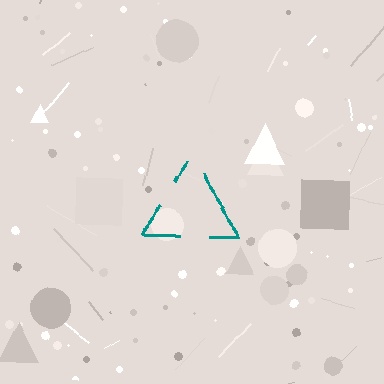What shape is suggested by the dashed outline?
The dashed outline suggests a triangle.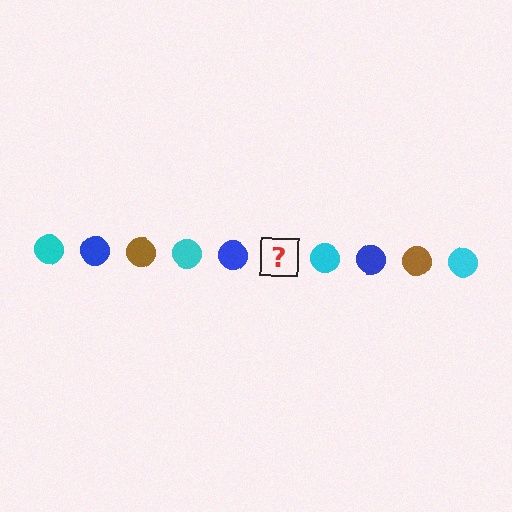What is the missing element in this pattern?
The missing element is a brown circle.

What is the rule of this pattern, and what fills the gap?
The rule is that the pattern cycles through cyan, blue, brown circles. The gap should be filled with a brown circle.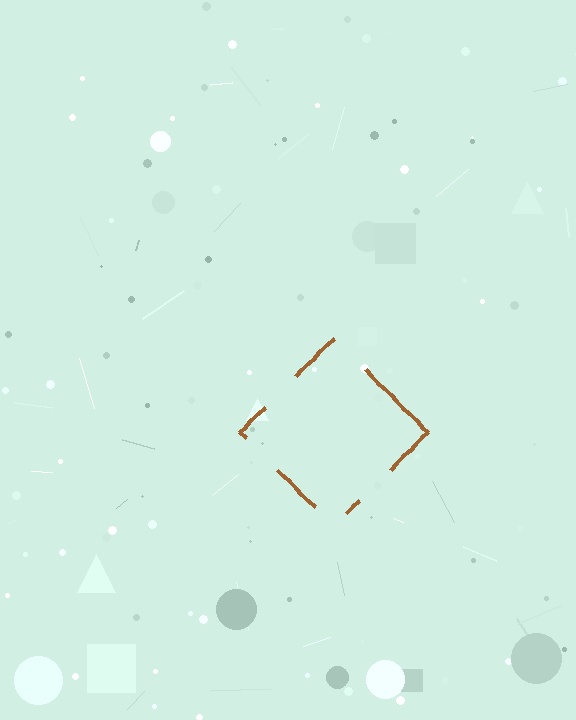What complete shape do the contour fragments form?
The contour fragments form a diamond.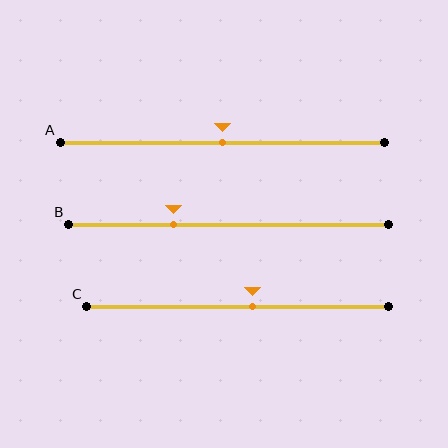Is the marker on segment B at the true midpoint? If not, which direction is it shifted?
No, the marker on segment B is shifted to the left by about 17% of the segment length.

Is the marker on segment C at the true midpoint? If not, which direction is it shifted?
No, the marker on segment C is shifted to the right by about 5% of the segment length.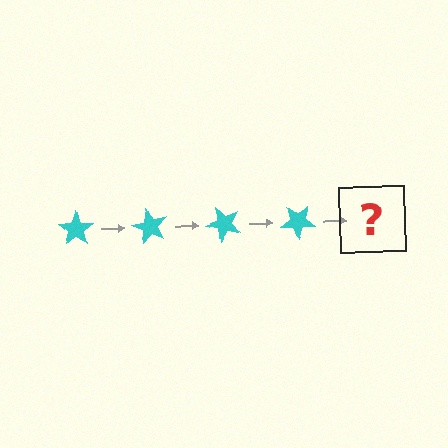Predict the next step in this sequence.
The next step is a cyan star rotated 240 degrees.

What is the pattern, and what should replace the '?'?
The pattern is that the star rotates 60 degrees each step. The '?' should be a cyan star rotated 240 degrees.